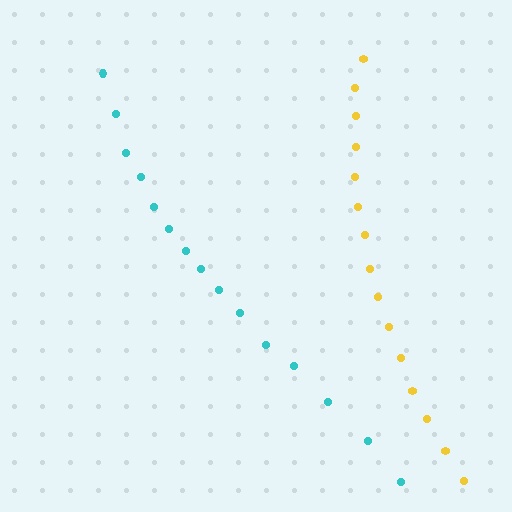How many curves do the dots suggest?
There are 2 distinct paths.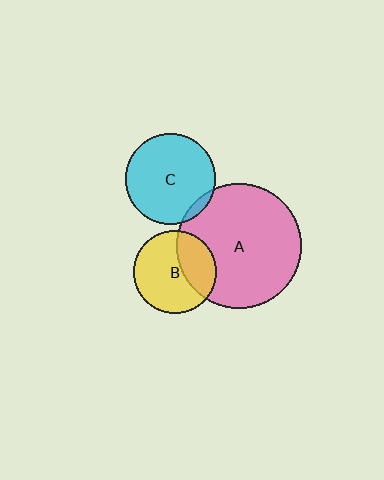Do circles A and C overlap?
Yes.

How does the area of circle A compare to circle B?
Approximately 2.3 times.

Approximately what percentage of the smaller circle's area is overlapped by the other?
Approximately 5%.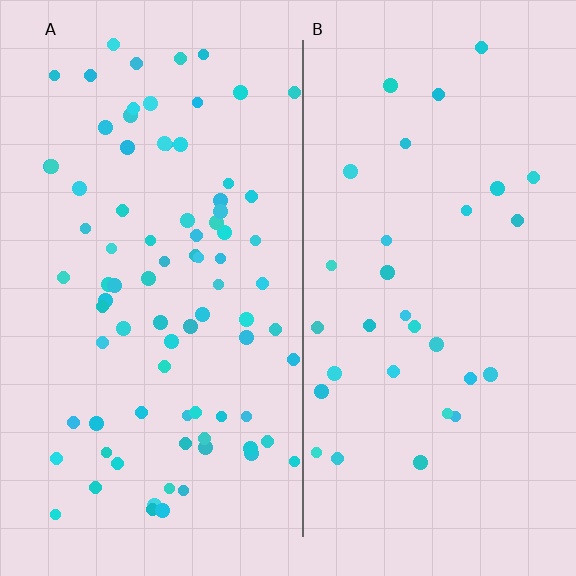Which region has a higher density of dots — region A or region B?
A (the left).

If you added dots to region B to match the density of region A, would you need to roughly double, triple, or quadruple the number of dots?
Approximately triple.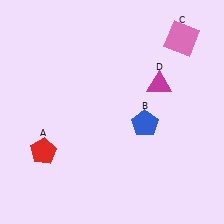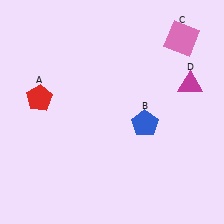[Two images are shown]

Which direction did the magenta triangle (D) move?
The magenta triangle (D) moved right.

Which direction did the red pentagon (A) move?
The red pentagon (A) moved up.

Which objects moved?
The objects that moved are: the red pentagon (A), the magenta triangle (D).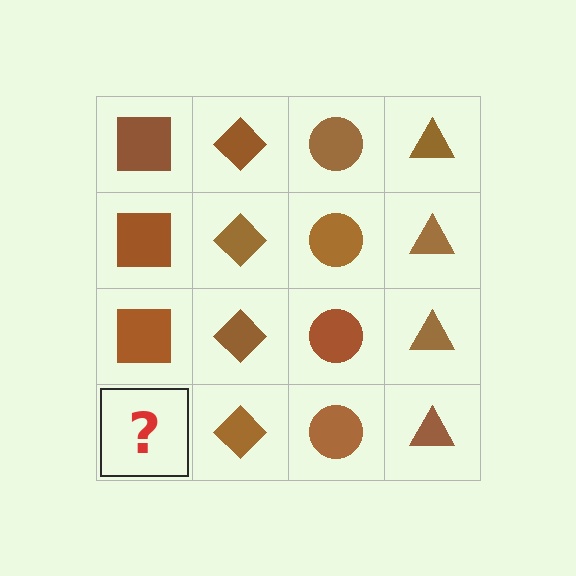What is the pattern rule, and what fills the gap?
The rule is that each column has a consistent shape. The gap should be filled with a brown square.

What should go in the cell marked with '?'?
The missing cell should contain a brown square.